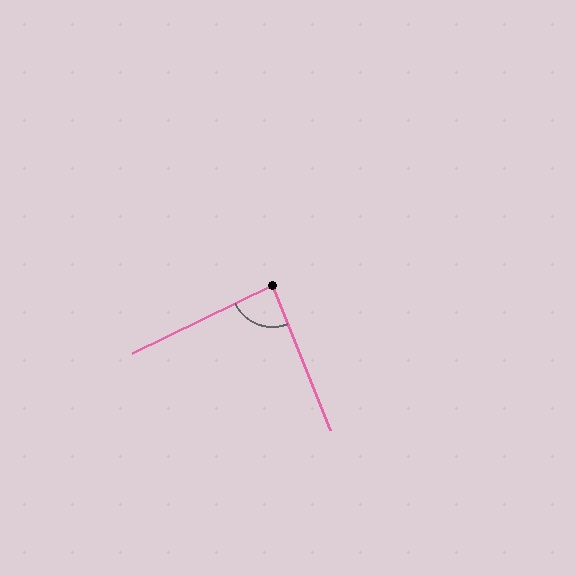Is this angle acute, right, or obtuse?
It is approximately a right angle.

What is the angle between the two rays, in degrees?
Approximately 86 degrees.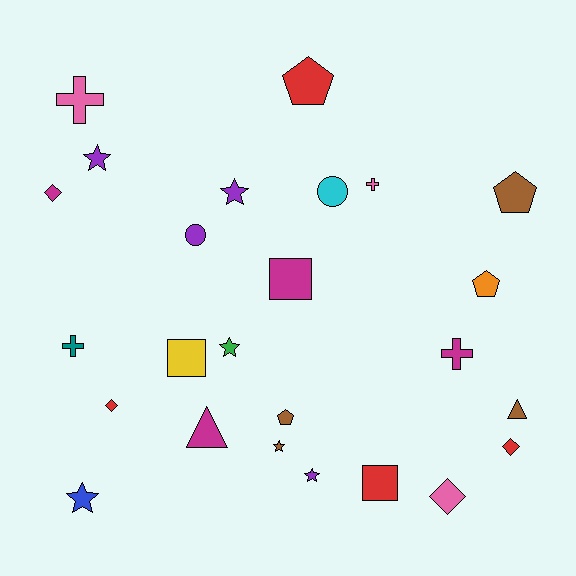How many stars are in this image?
There are 6 stars.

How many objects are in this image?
There are 25 objects.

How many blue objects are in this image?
There is 1 blue object.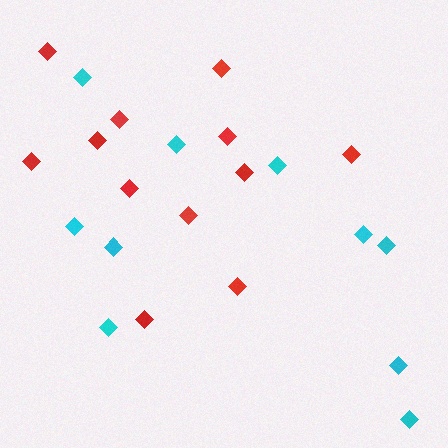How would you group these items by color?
There are 2 groups: one group of red diamonds (12) and one group of cyan diamonds (10).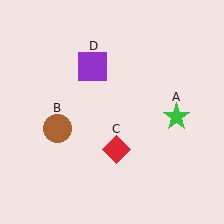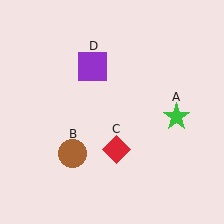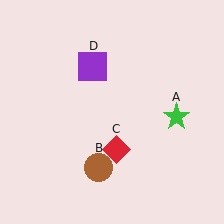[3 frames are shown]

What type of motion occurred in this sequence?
The brown circle (object B) rotated counterclockwise around the center of the scene.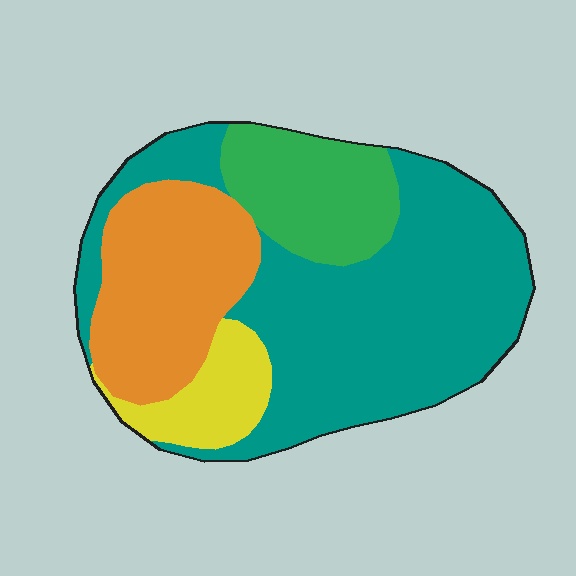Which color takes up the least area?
Yellow, at roughly 10%.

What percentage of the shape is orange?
Orange takes up about one quarter (1/4) of the shape.